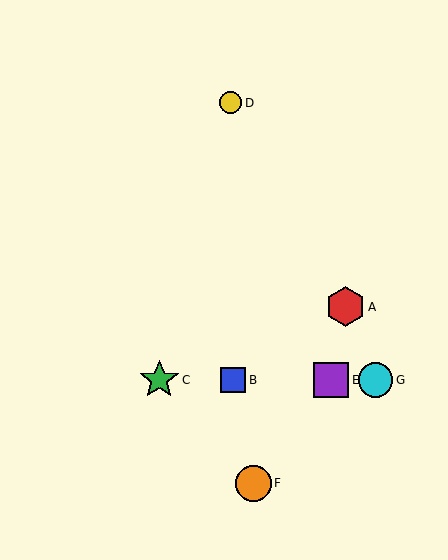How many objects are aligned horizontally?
4 objects (B, C, E, G) are aligned horizontally.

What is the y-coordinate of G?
Object G is at y≈380.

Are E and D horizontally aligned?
No, E is at y≈380 and D is at y≈103.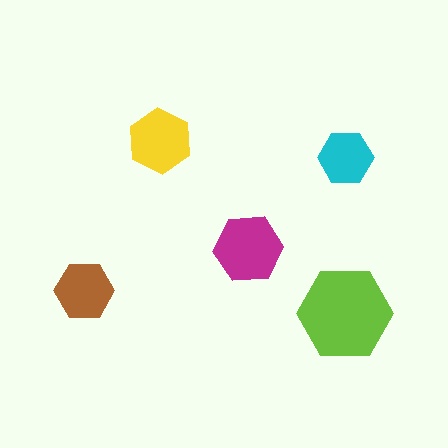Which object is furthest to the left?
The brown hexagon is leftmost.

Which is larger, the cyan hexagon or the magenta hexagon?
The magenta one.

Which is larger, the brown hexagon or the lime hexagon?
The lime one.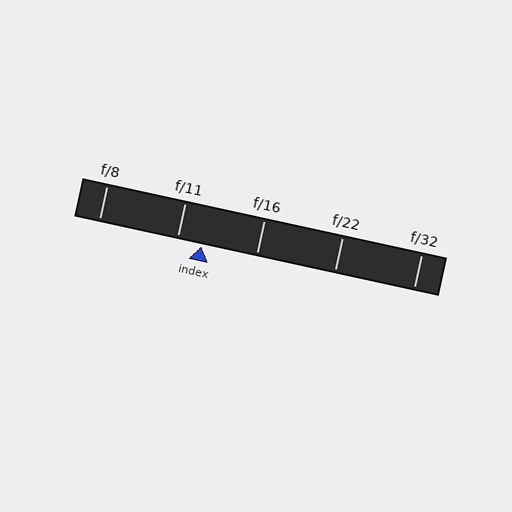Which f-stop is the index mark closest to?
The index mark is closest to f/11.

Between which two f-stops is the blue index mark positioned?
The index mark is between f/11 and f/16.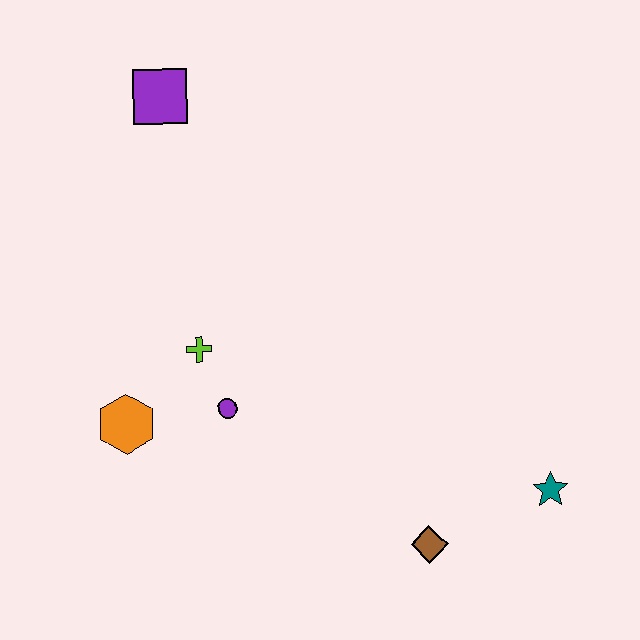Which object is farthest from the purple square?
The teal star is farthest from the purple square.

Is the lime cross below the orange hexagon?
No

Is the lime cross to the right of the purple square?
Yes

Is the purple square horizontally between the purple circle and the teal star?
No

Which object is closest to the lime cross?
The purple circle is closest to the lime cross.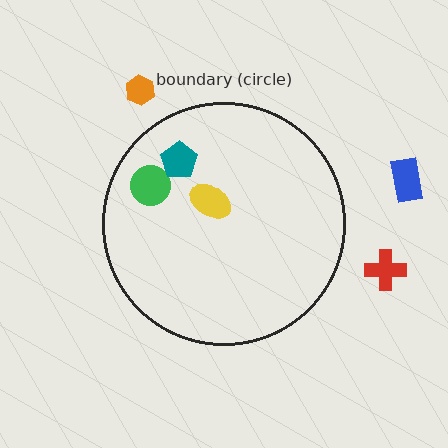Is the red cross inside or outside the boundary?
Outside.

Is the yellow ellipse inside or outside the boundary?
Inside.